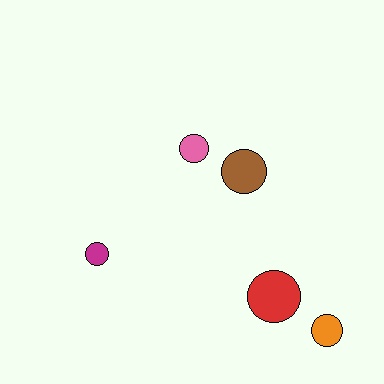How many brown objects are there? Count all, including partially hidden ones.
There is 1 brown object.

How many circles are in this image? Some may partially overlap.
There are 5 circles.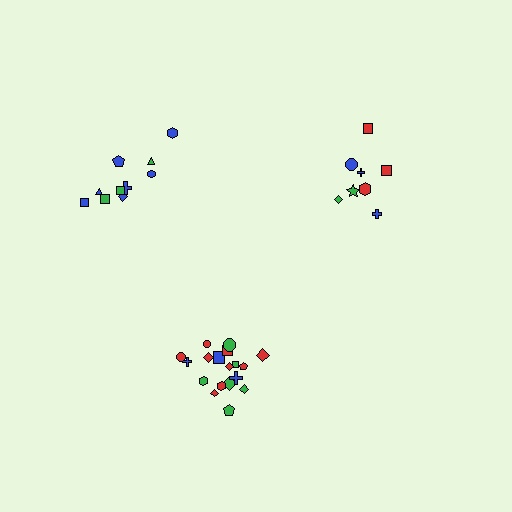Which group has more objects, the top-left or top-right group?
The top-left group.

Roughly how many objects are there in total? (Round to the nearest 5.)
Roughly 35 objects in total.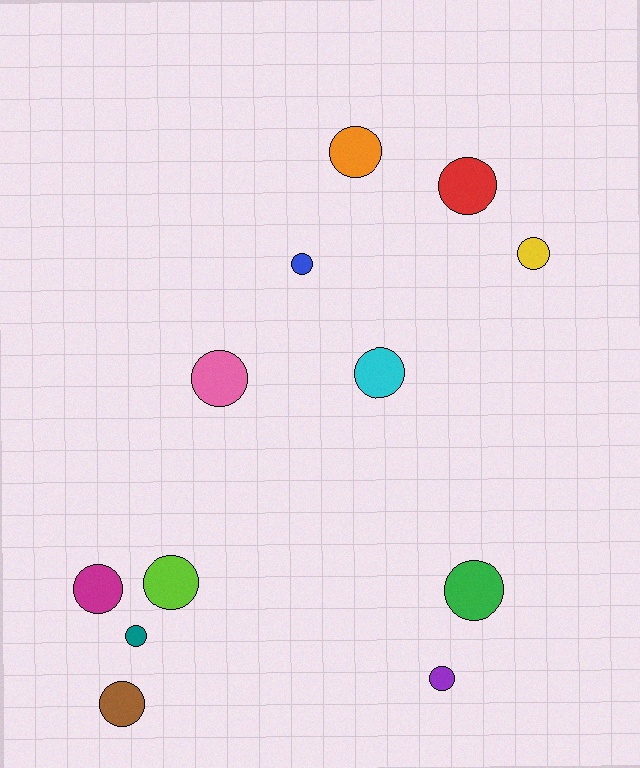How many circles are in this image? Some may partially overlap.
There are 12 circles.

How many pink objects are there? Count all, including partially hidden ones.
There is 1 pink object.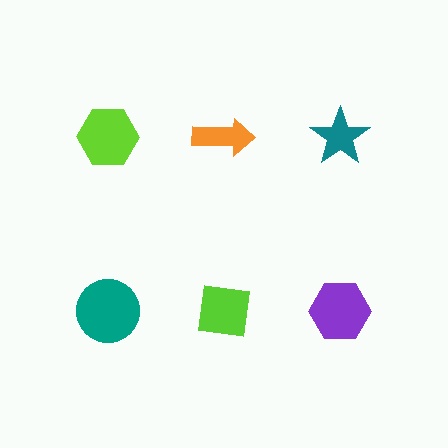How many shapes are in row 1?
3 shapes.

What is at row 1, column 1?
A lime hexagon.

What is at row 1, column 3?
A teal star.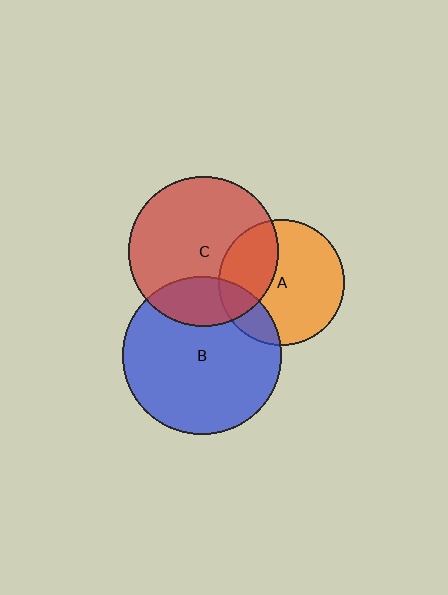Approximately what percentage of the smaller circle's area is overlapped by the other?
Approximately 35%.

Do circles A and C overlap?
Yes.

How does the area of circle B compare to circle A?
Approximately 1.6 times.